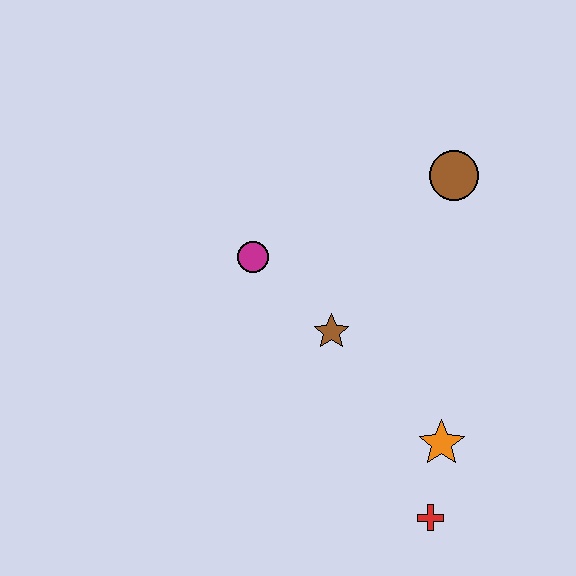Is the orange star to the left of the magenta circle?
No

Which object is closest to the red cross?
The orange star is closest to the red cross.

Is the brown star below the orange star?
No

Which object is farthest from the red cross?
The brown circle is farthest from the red cross.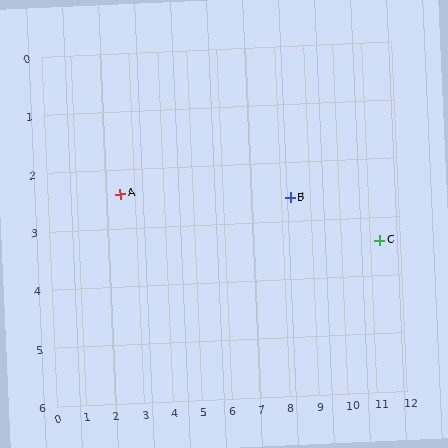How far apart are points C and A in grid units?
Points C and A are about 8.9 grid units apart.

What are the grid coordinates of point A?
Point A is at approximately (2.5, 2.4).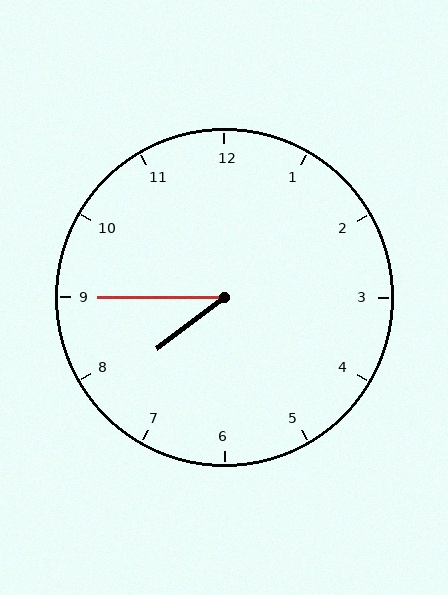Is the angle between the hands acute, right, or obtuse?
It is acute.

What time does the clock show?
7:45.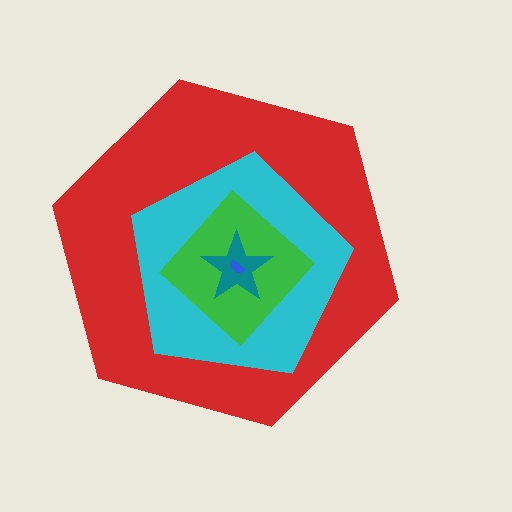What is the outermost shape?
The red hexagon.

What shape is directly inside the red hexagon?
The cyan pentagon.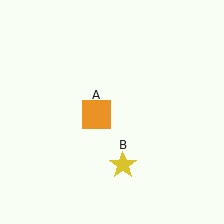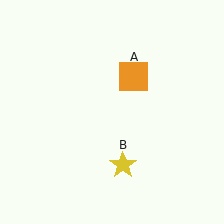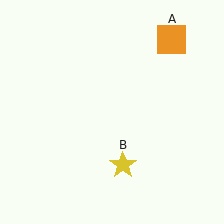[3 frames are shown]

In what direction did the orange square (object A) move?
The orange square (object A) moved up and to the right.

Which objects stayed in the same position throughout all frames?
Yellow star (object B) remained stationary.